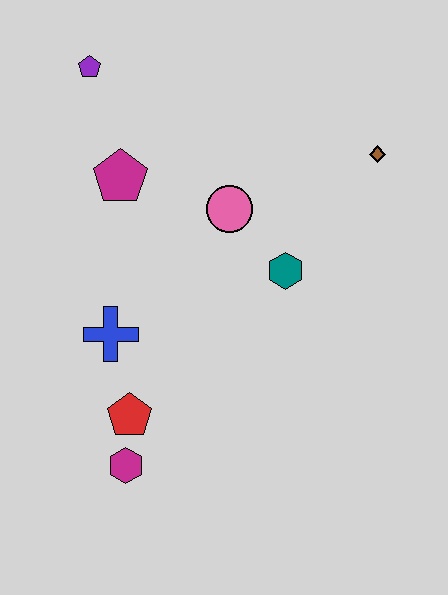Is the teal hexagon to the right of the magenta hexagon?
Yes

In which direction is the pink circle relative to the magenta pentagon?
The pink circle is to the right of the magenta pentagon.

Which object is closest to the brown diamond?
The teal hexagon is closest to the brown diamond.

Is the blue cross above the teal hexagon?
No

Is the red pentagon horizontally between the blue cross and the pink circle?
Yes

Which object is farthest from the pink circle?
The magenta hexagon is farthest from the pink circle.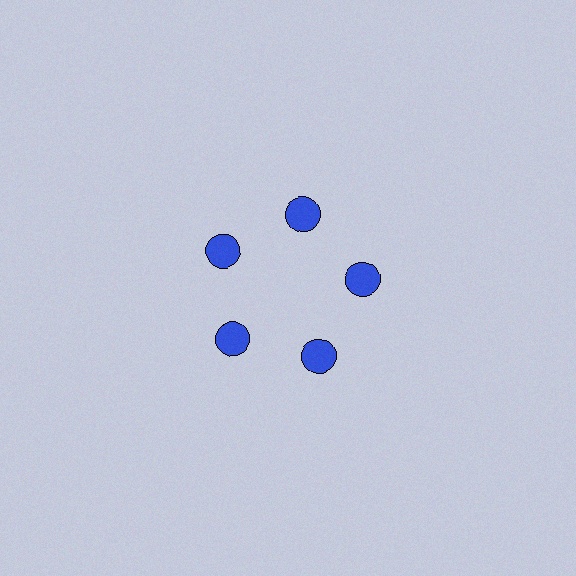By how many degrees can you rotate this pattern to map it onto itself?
The pattern maps onto itself every 72 degrees of rotation.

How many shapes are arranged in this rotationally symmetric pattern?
There are 5 shapes, arranged in 5 groups of 1.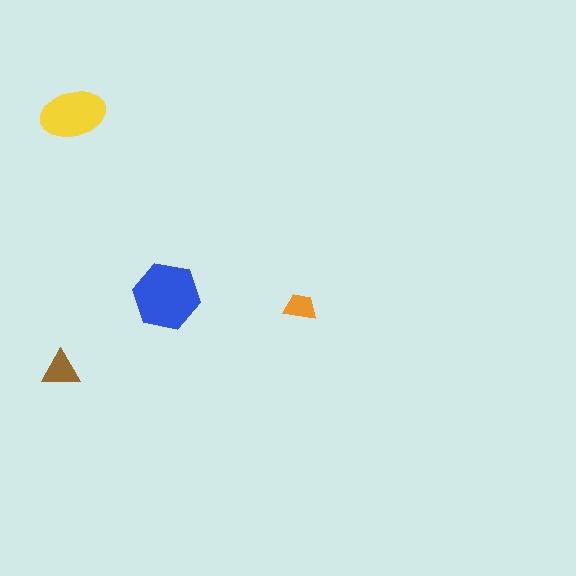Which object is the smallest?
The orange trapezoid.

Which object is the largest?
The blue hexagon.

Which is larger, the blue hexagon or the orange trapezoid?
The blue hexagon.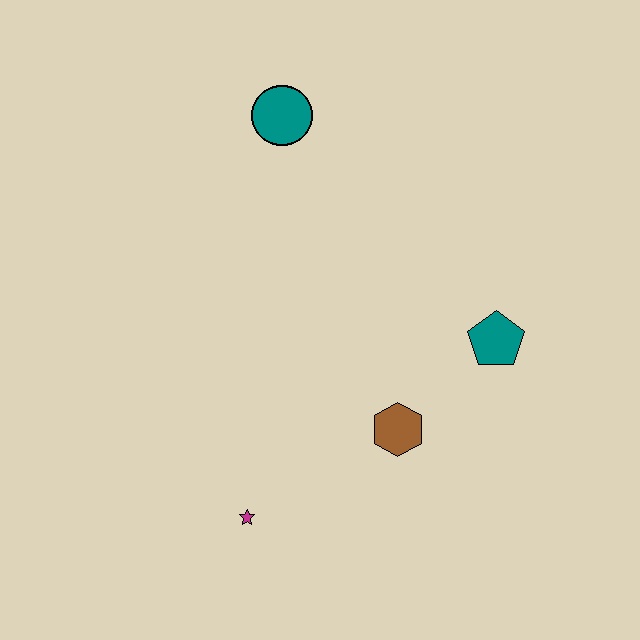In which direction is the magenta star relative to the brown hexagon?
The magenta star is to the left of the brown hexagon.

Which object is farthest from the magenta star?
The teal circle is farthest from the magenta star.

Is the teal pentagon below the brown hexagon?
No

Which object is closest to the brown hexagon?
The teal pentagon is closest to the brown hexagon.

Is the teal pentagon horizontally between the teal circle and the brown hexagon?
No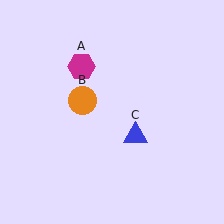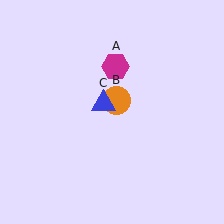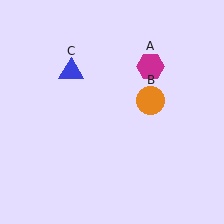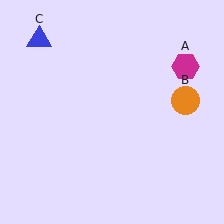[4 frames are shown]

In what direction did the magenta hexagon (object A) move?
The magenta hexagon (object A) moved right.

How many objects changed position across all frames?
3 objects changed position: magenta hexagon (object A), orange circle (object B), blue triangle (object C).